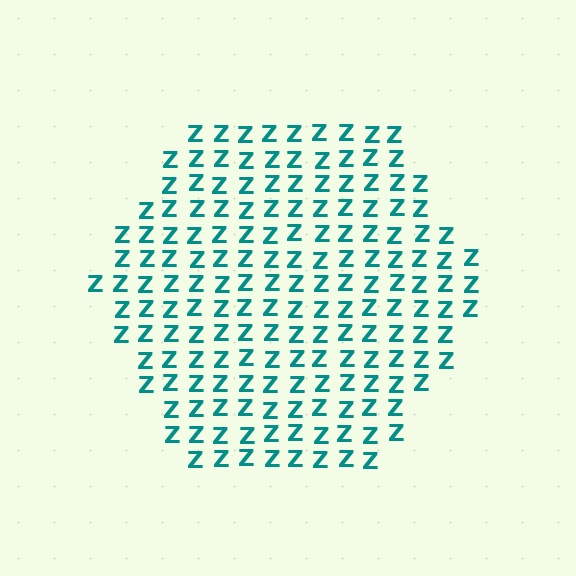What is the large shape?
The large shape is a hexagon.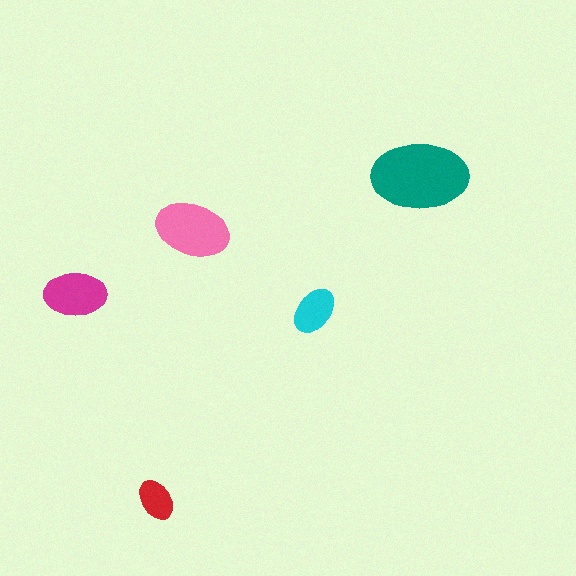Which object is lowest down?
The red ellipse is bottommost.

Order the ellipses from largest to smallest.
the teal one, the pink one, the magenta one, the cyan one, the red one.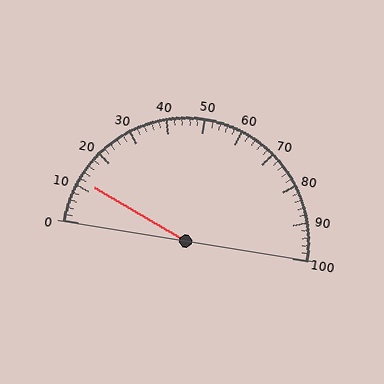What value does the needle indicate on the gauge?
The needle indicates approximately 12.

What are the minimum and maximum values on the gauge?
The gauge ranges from 0 to 100.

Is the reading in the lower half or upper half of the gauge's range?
The reading is in the lower half of the range (0 to 100).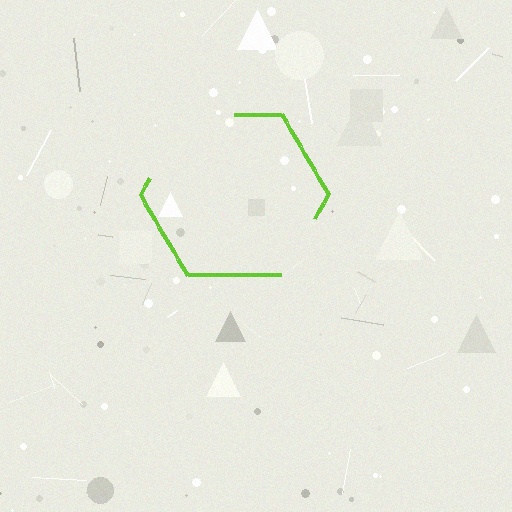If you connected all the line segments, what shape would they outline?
They would outline a hexagon.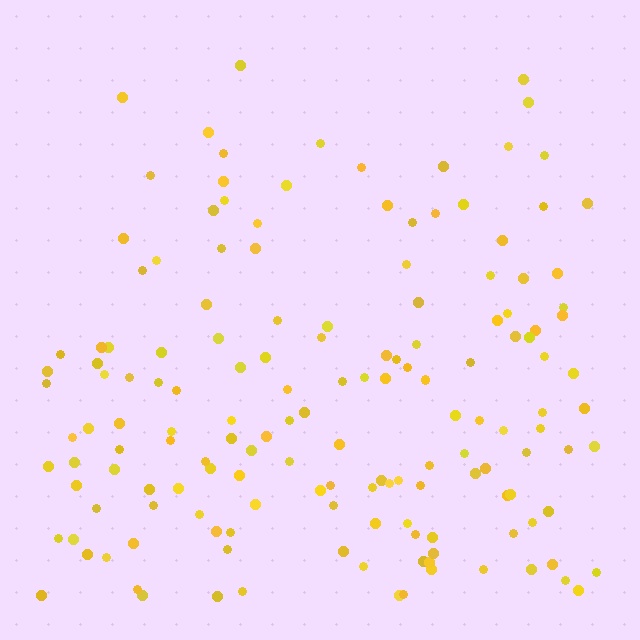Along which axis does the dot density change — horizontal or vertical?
Vertical.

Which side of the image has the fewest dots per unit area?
The top.